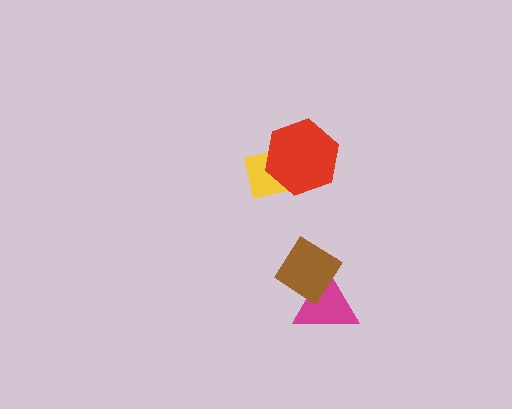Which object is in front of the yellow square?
The red hexagon is in front of the yellow square.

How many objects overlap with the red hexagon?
1 object overlaps with the red hexagon.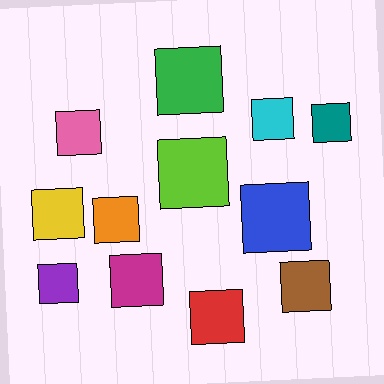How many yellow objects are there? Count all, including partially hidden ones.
There is 1 yellow object.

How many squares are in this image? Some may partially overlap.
There are 12 squares.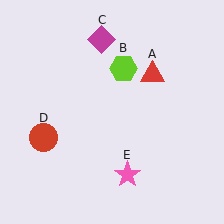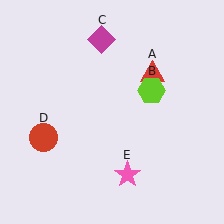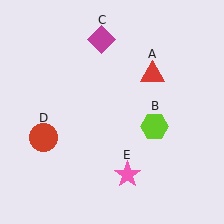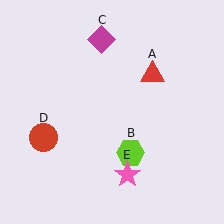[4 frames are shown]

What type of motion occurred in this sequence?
The lime hexagon (object B) rotated clockwise around the center of the scene.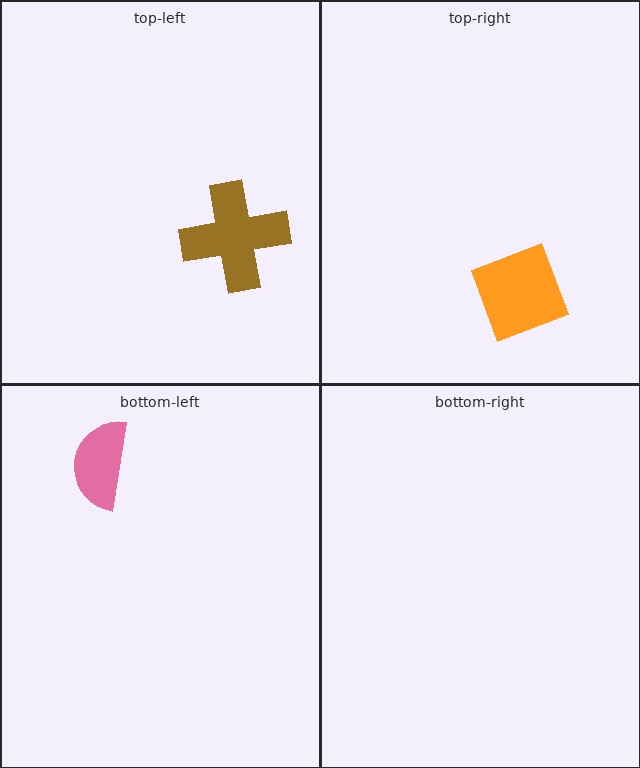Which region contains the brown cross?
The top-left region.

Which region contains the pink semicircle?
The bottom-left region.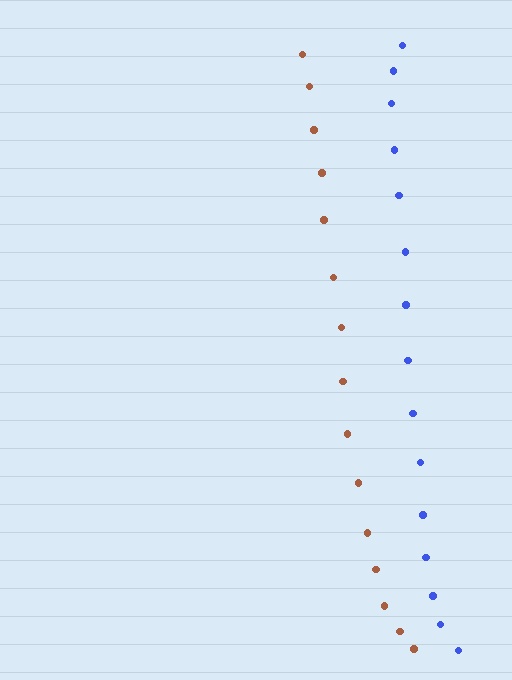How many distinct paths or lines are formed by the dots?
There are 2 distinct paths.